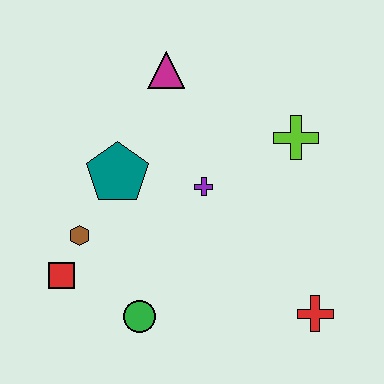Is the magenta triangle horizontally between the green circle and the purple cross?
Yes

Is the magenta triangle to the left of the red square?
No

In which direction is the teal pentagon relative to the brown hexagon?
The teal pentagon is above the brown hexagon.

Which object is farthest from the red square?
The lime cross is farthest from the red square.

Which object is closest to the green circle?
The red square is closest to the green circle.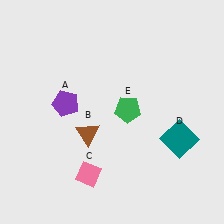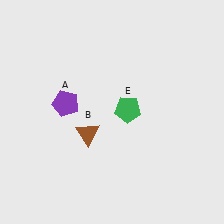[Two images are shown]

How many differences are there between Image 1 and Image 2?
There are 2 differences between the two images.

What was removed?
The pink diamond (C), the teal square (D) were removed in Image 2.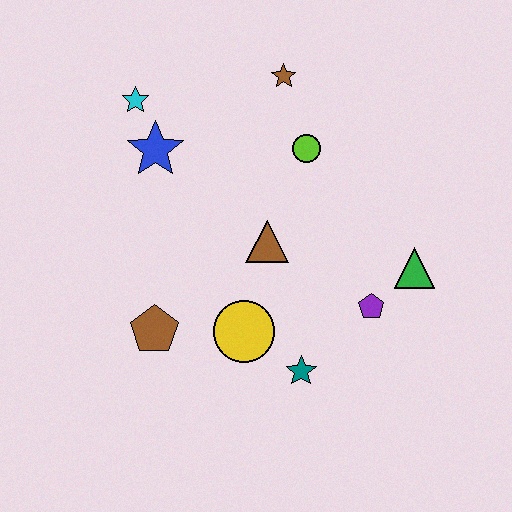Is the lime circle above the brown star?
No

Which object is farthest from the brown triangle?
The cyan star is farthest from the brown triangle.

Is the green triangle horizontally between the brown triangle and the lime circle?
No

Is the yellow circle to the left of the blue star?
No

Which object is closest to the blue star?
The cyan star is closest to the blue star.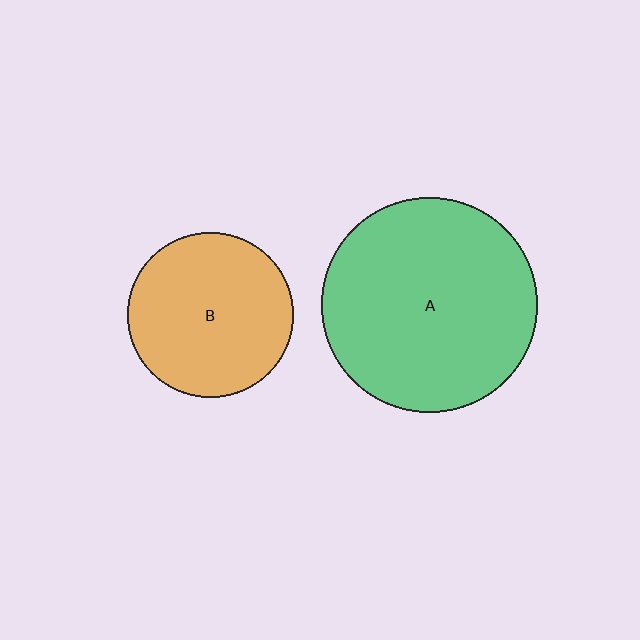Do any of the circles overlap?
No, none of the circles overlap.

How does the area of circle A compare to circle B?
Approximately 1.7 times.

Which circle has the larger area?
Circle A (green).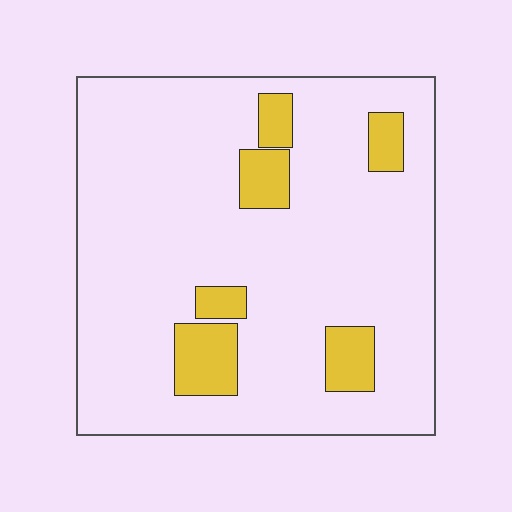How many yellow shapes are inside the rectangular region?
6.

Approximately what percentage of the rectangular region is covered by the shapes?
Approximately 15%.